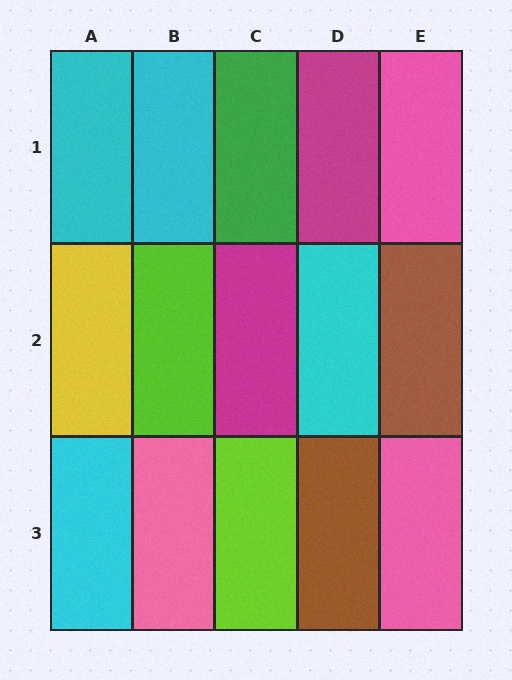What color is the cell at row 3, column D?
Brown.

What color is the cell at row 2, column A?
Yellow.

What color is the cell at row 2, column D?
Cyan.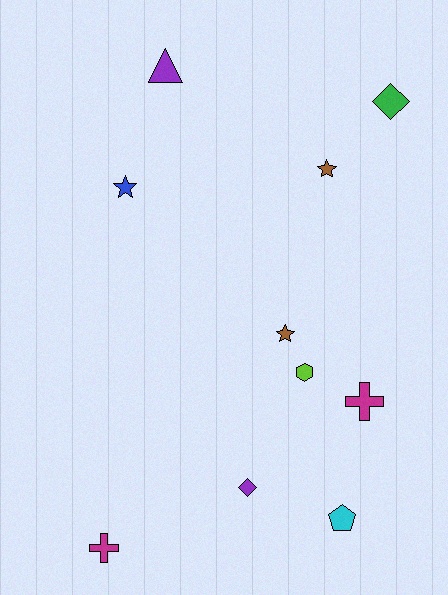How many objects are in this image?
There are 10 objects.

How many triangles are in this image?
There is 1 triangle.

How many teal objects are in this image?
There are no teal objects.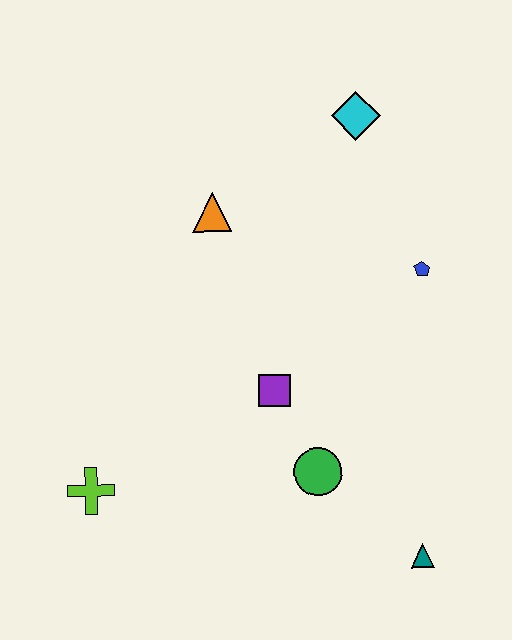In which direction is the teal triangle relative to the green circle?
The teal triangle is to the right of the green circle.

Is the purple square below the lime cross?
No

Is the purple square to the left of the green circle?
Yes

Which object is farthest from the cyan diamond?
The lime cross is farthest from the cyan diamond.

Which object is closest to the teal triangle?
The green circle is closest to the teal triangle.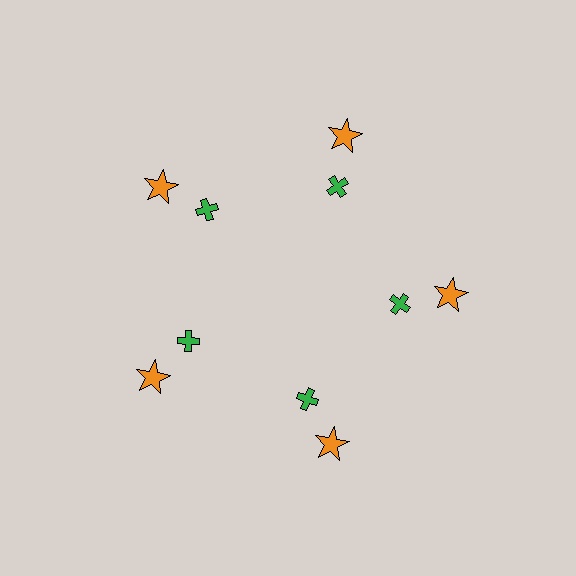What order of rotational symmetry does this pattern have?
This pattern has 5-fold rotational symmetry.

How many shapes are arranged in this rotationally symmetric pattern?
There are 10 shapes, arranged in 5 groups of 2.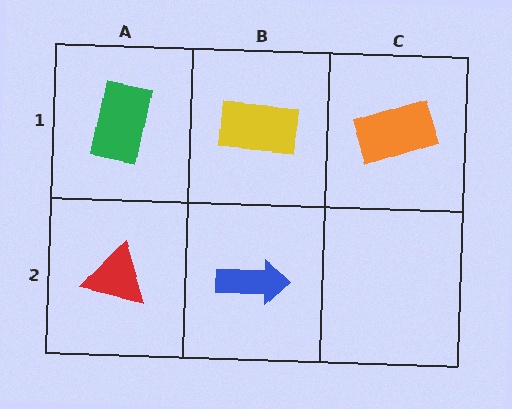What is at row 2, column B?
A blue arrow.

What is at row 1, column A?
A green rectangle.